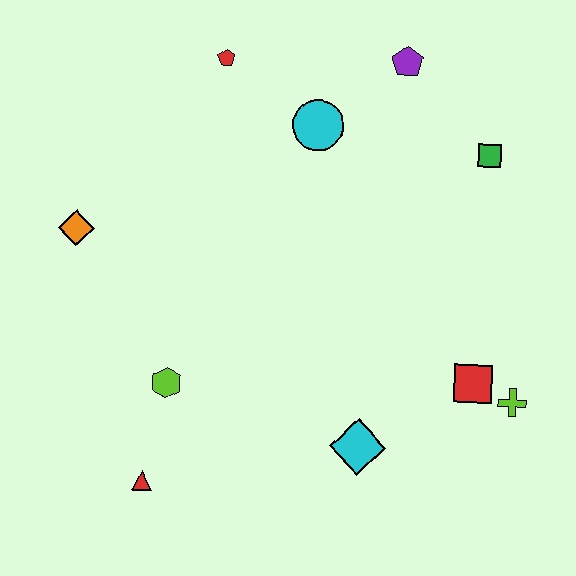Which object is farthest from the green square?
The red triangle is farthest from the green square.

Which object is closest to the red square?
The lime cross is closest to the red square.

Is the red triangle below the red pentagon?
Yes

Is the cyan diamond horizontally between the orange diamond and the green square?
Yes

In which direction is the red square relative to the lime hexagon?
The red square is to the right of the lime hexagon.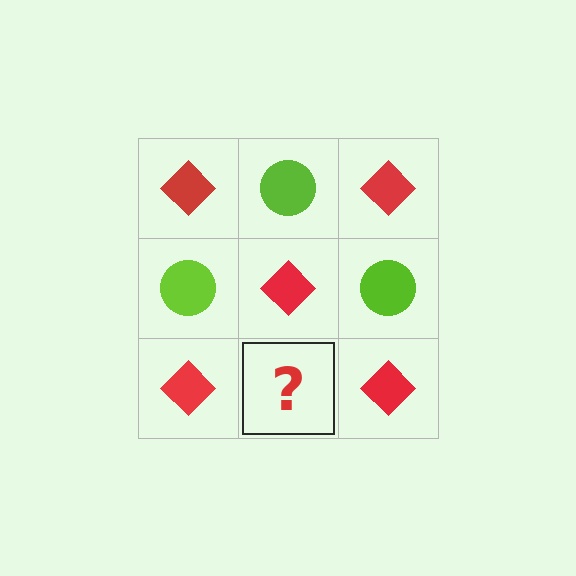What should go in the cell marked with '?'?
The missing cell should contain a lime circle.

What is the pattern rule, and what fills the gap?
The rule is that it alternates red diamond and lime circle in a checkerboard pattern. The gap should be filled with a lime circle.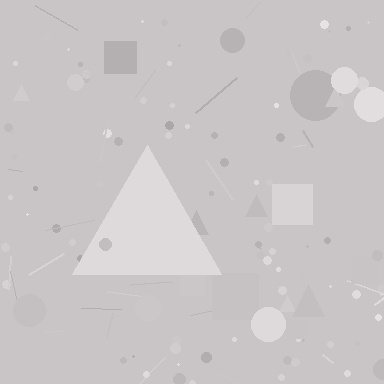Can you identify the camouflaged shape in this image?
The camouflaged shape is a triangle.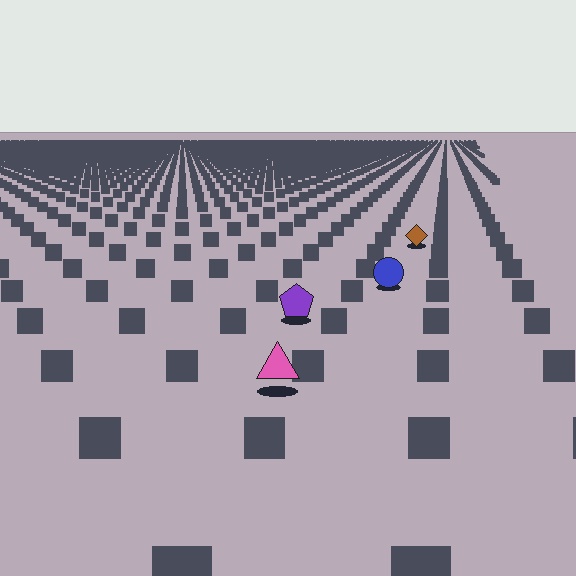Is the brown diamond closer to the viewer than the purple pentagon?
No. The purple pentagon is closer — you can tell from the texture gradient: the ground texture is coarser near it.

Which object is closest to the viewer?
The pink triangle is closest. The texture marks near it are larger and more spread out.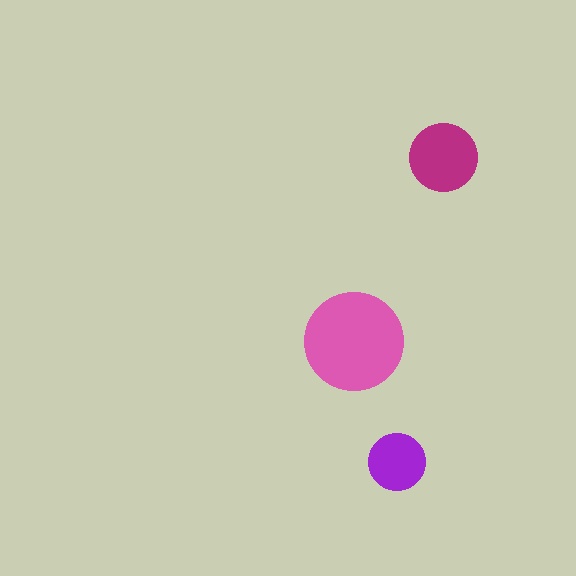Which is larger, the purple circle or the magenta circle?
The magenta one.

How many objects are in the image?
There are 3 objects in the image.